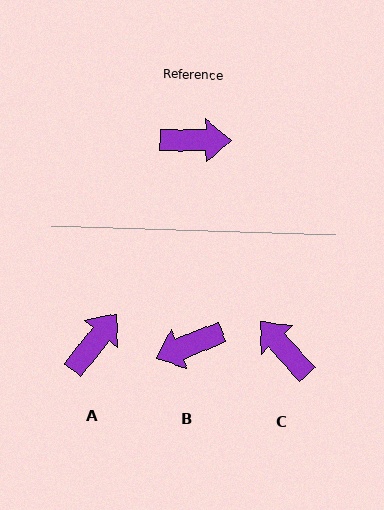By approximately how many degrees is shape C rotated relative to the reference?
Approximately 132 degrees counter-clockwise.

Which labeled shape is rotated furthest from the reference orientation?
B, about 158 degrees away.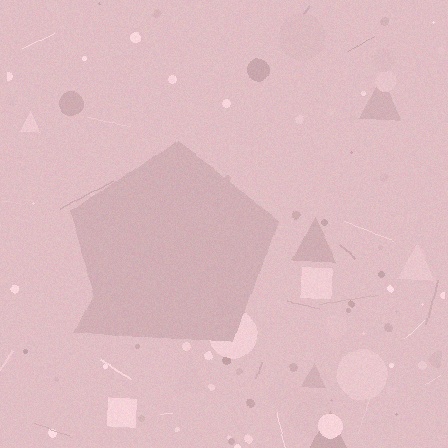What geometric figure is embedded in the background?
A pentagon is embedded in the background.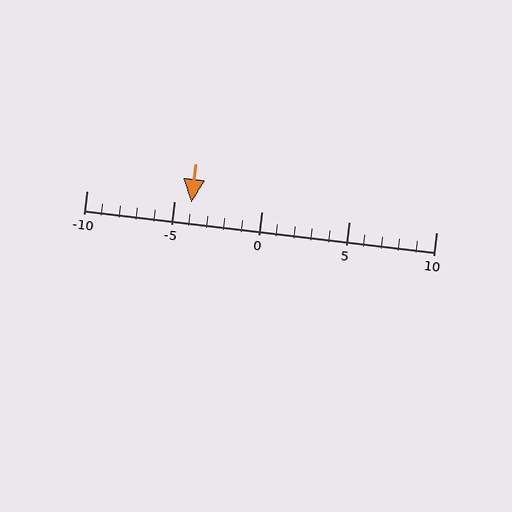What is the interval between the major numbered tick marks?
The major tick marks are spaced 5 units apart.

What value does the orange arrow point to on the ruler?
The orange arrow points to approximately -4.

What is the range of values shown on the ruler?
The ruler shows values from -10 to 10.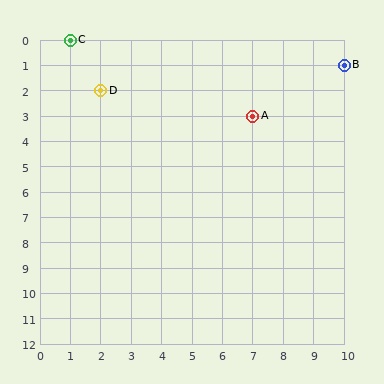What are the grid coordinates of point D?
Point D is at grid coordinates (2, 2).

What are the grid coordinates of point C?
Point C is at grid coordinates (1, 0).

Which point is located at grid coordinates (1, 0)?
Point C is at (1, 0).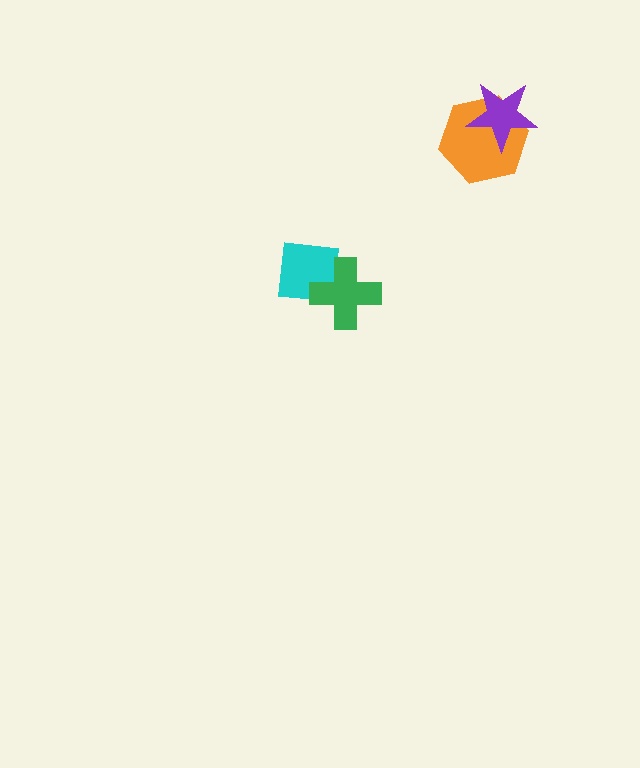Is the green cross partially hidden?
No, no other shape covers it.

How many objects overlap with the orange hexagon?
1 object overlaps with the orange hexagon.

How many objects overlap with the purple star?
1 object overlaps with the purple star.